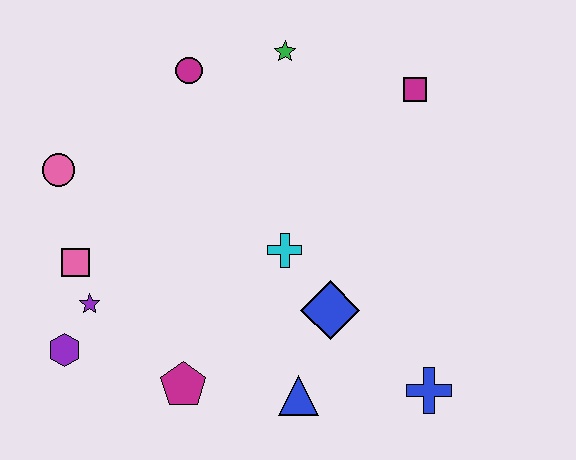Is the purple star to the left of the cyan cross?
Yes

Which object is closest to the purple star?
The pink square is closest to the purple star.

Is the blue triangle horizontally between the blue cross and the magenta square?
No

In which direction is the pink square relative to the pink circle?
The pink square is below the pink circle.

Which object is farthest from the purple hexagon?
The magenta square is farthest from the purple hexagon.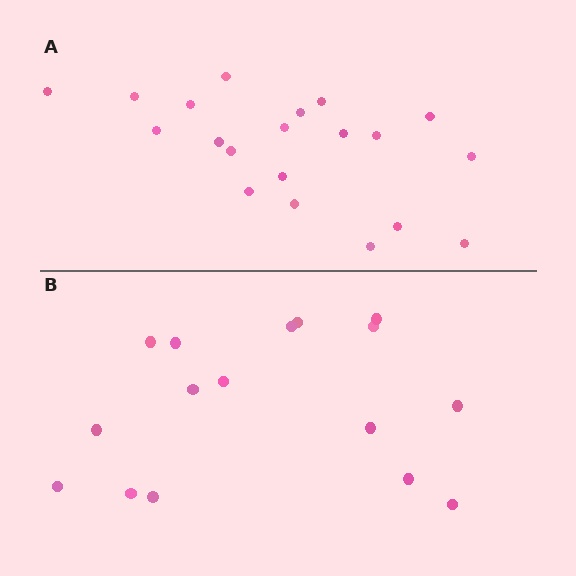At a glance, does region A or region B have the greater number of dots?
Region A (the top region) has more dots.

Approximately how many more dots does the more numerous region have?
Region A has about 4 more dots than region B.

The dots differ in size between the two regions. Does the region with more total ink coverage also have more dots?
No. Region B has more total ink coverage because its dots are larger, but region A actually contains more individual dots. Total area can be misleading — the number of items is what matters here.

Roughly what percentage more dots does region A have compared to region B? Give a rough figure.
About 25% more.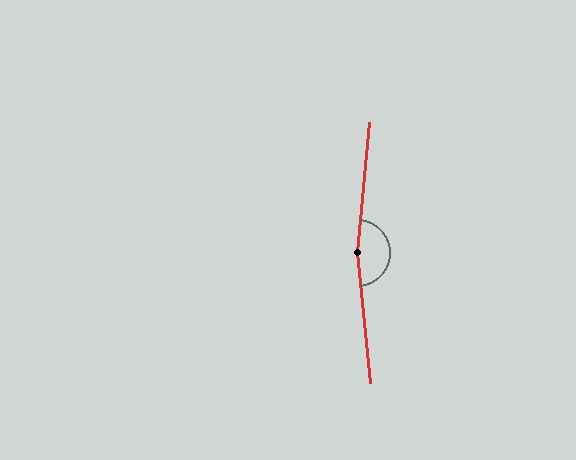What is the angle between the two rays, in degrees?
Approximately 169 degrees.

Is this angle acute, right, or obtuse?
It is obtuse.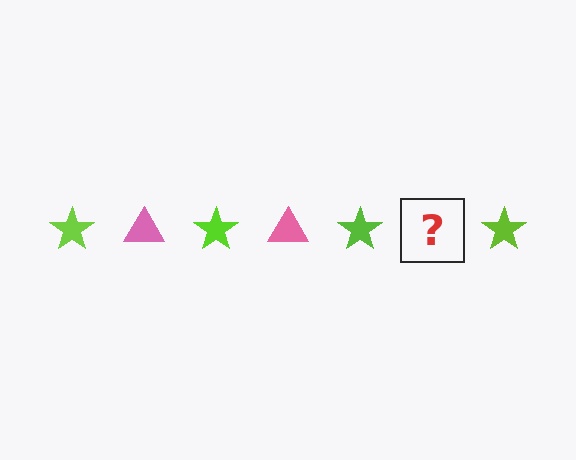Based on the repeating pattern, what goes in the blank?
The blank should be a pink triangle.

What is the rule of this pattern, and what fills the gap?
The rule is that the pattern alternates between lime star and pink triangle. The gap should be filled with a pink triangle.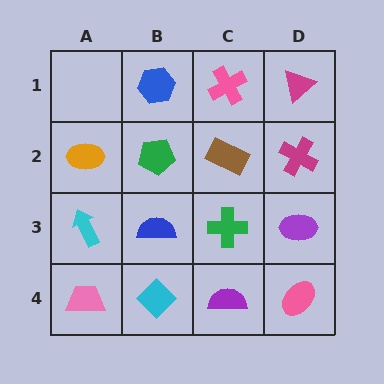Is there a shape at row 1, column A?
No, that cell is empty.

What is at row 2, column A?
An orange ellipse.